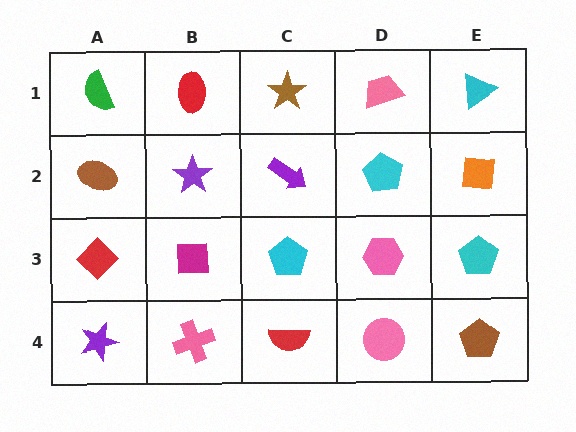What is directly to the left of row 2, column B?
A brown ellipse.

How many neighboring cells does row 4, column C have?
3.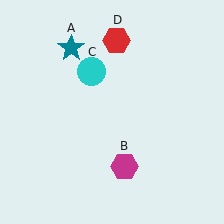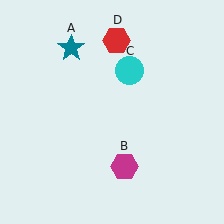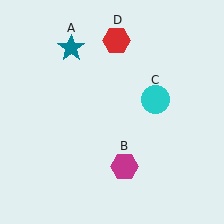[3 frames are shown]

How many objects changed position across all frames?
1 object changed position: cyan circle (object C).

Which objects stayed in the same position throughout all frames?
Teal star (object A) and magenta hexagon (object B) and red hexagon (object D) remained stationary.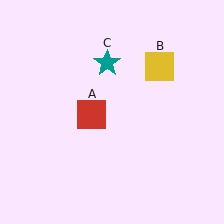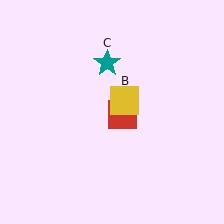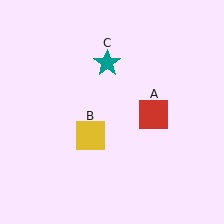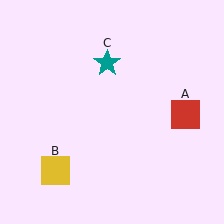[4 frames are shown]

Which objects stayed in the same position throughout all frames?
Teal star (object C) remained stationary.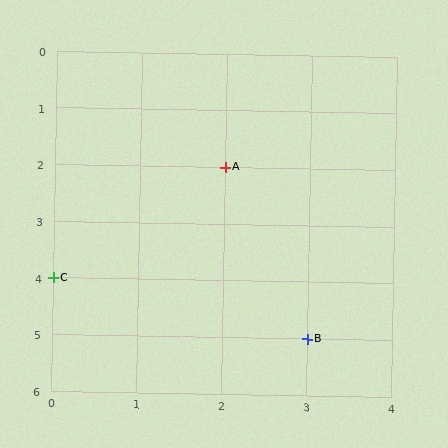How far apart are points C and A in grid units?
Points C and A are 2 columns and 2 rows apart (about 2.8 grid units diagonally).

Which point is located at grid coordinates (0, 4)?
Point C is at (0, 4).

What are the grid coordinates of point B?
Point B is at grid coordinates (3, 5).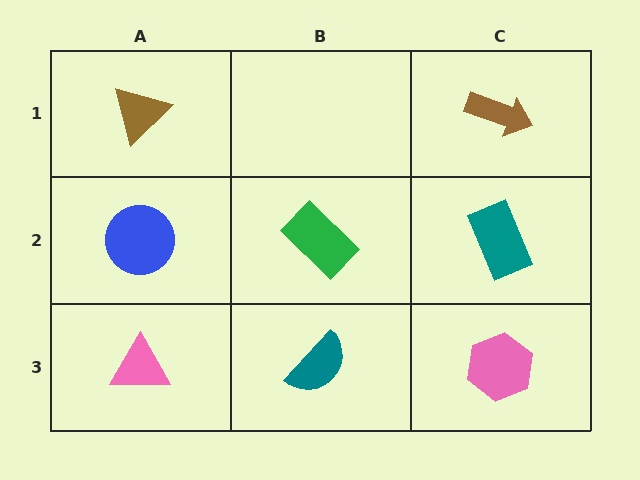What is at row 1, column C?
A brown arrow.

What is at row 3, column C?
A pink hexagon.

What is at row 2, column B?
A green rectangle.